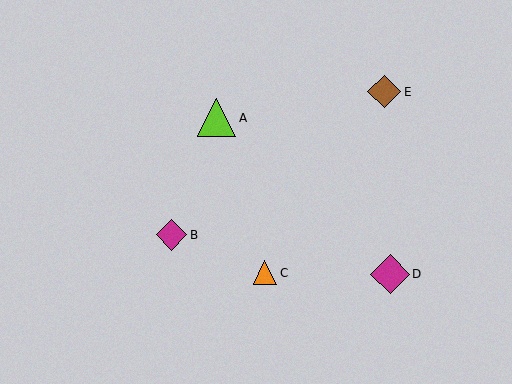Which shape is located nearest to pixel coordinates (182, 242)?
The magenta diamond (labeled B) at (171, 235) is nearest to that location.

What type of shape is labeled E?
Shape E is a brown diamond.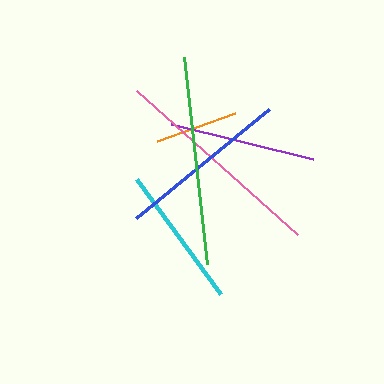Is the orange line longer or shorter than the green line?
The green line is longer than the orange line.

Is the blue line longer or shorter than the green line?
The green line is longer than the blue line.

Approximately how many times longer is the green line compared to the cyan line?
The green line is approximately 1.5 times the length of the cyan line.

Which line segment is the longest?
The pink line is the longest at approximately 216 pixels.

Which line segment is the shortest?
The orange line is the shortest at approximately 83 pixels.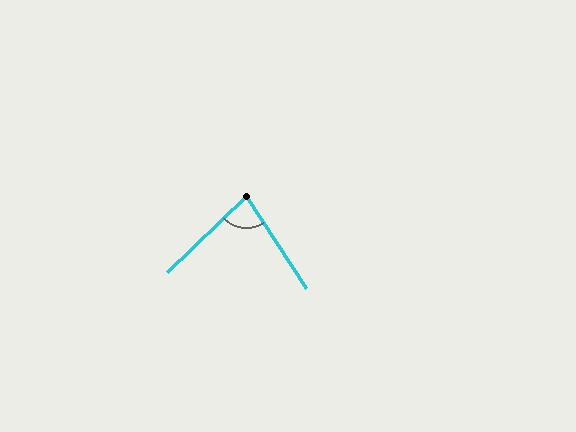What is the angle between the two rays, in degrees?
Approximately 79 degrees.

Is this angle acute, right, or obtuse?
It is acute.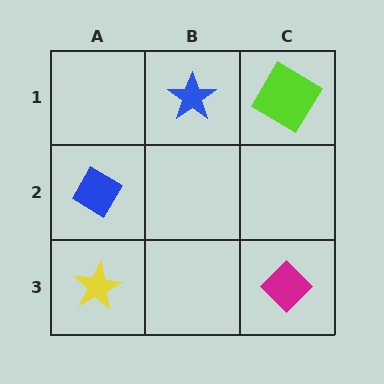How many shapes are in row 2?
1 shape.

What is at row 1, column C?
A lime diamond.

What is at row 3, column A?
A yellow star.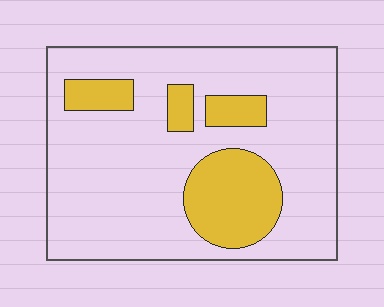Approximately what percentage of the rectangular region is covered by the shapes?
Approximately 20%.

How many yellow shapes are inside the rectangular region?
4.